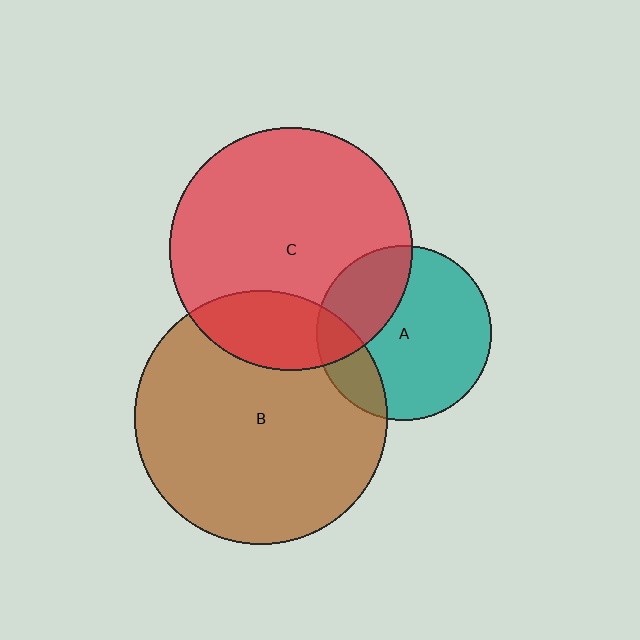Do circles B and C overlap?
Yes.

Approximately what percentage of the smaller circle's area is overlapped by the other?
Approximately 20%.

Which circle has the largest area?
Circle B (brown).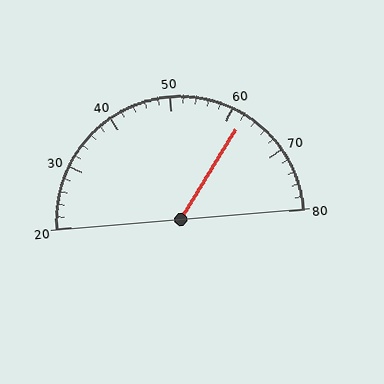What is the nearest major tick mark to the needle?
The nearest major tick mark is 60.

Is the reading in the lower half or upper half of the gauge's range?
The reading is in the upper half of the range (20 to 80).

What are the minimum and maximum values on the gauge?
The gauge ranges from 20 to 80.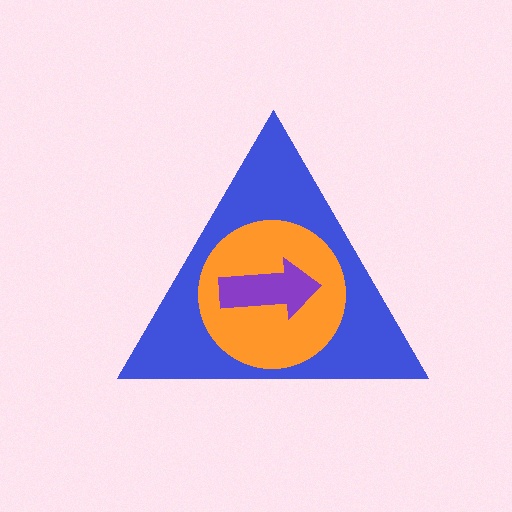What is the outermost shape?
The blue triangle.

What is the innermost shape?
The purple arrow.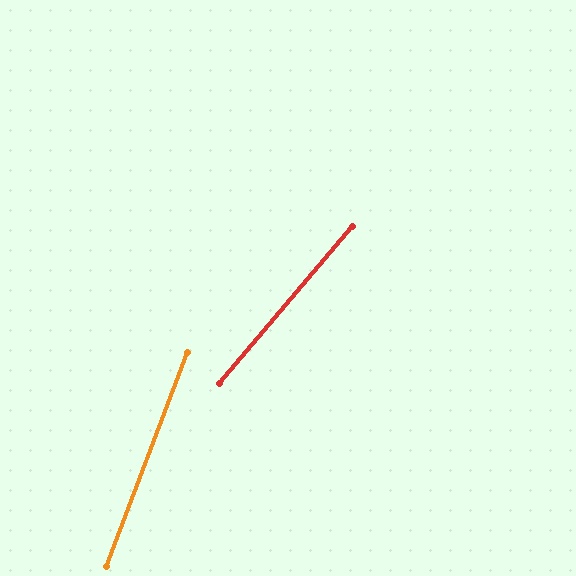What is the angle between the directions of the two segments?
Approximately 19 degrees.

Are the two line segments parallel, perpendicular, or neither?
Neither parallel nor perpendicular — they differ by about 19°.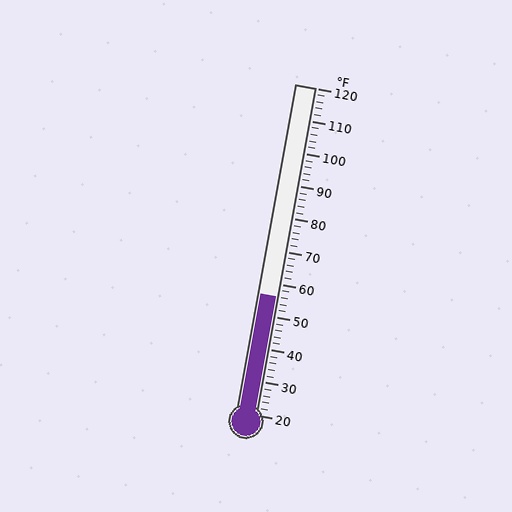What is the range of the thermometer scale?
The thermometer scale ranges from 20°F to 120°F.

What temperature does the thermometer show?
The thermometer shows approximately 56°F.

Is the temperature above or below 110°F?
The temperature is below 110°F.